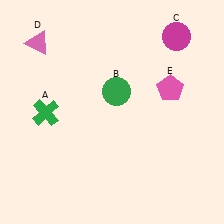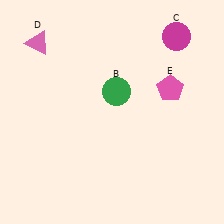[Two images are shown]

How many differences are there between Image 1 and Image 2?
There is 1 difference between the two images.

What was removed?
The green cross (A) was removed in Image 2.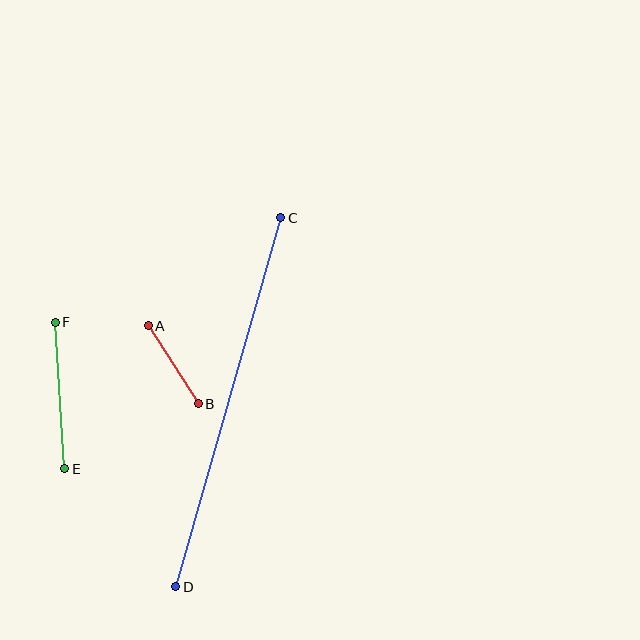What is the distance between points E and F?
The distance is approximately 147 pixels.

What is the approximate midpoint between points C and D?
The midpoint is at approximately (228, 402) pixels.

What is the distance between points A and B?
The distance is approximately 92 pixels.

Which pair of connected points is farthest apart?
Points C and D are farthest apart.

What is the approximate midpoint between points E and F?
The midpoint is at approximately (60, 395) pixels.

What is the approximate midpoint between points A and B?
The midpoint is at approximately (173, 365) pixels.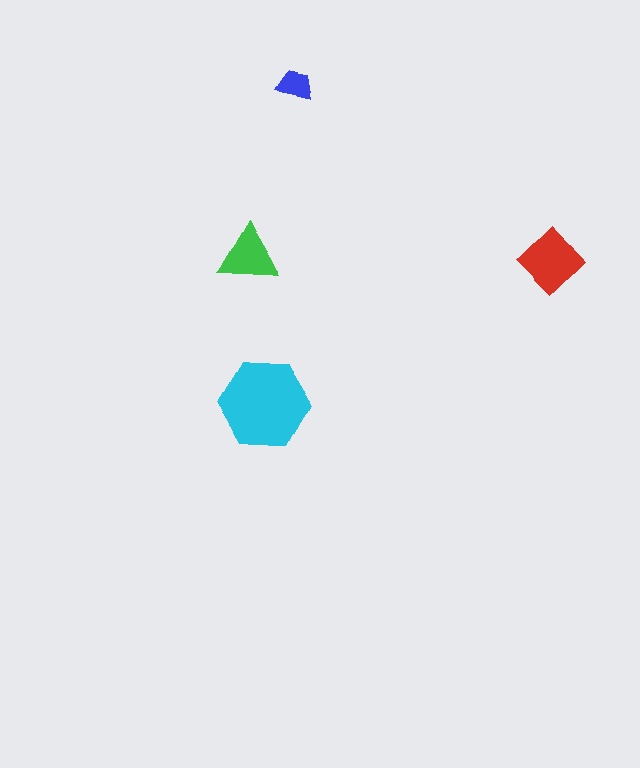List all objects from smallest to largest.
The blue trapezoid, the green triangle, the red diamond, the cyan hexagon.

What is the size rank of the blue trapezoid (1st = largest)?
4th.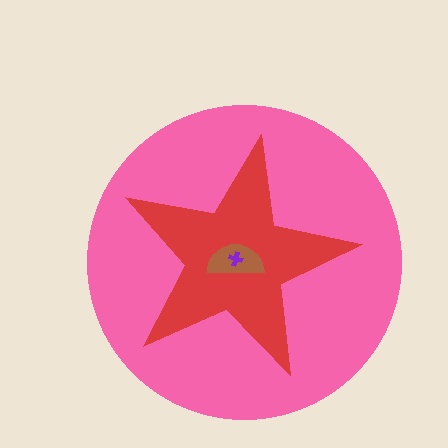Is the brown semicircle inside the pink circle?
Yes.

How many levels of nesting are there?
4.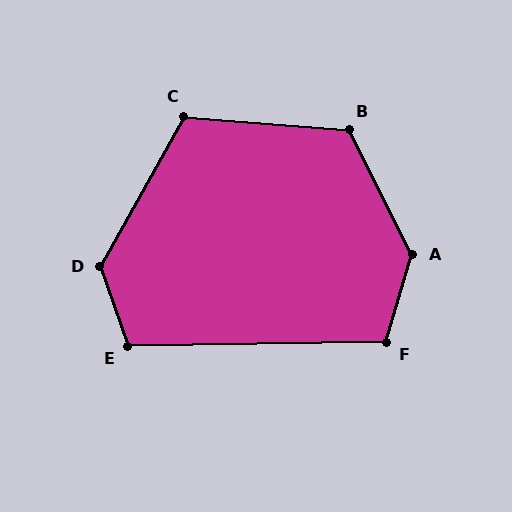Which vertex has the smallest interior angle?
F, at approximately 107 degrees.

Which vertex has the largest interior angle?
A, at approximately 136 degrees.